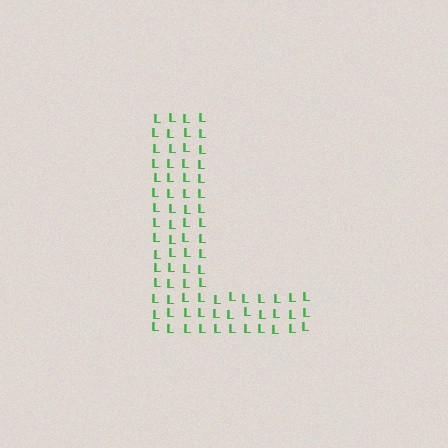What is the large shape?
The large shape is the letter L.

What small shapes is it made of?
It is made of small letter L's.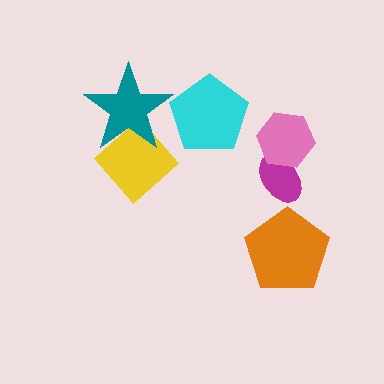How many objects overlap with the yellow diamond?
1 object overlaps with the yellow diamond.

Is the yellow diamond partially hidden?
Yes, it is partially covered by another shape.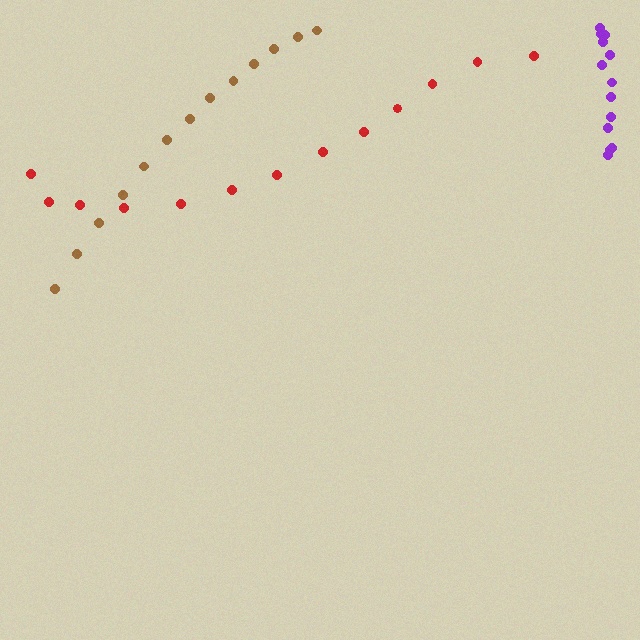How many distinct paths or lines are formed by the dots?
There are 3 distinct paths.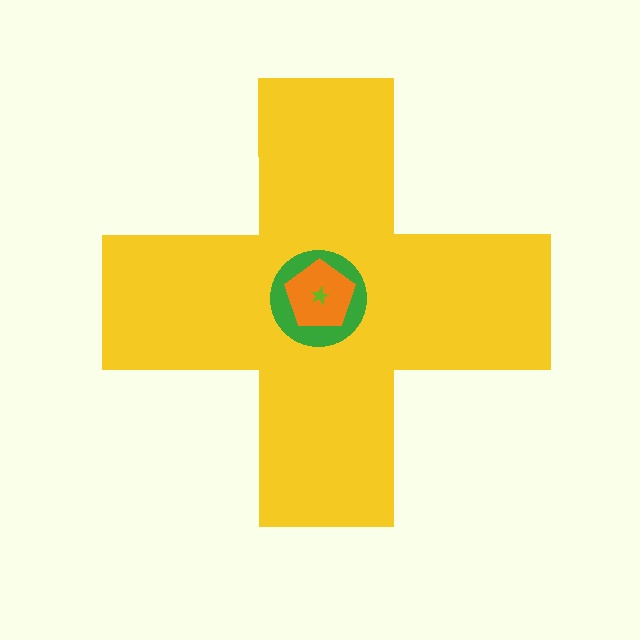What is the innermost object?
The lime star.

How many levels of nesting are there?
4.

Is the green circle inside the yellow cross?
Yes.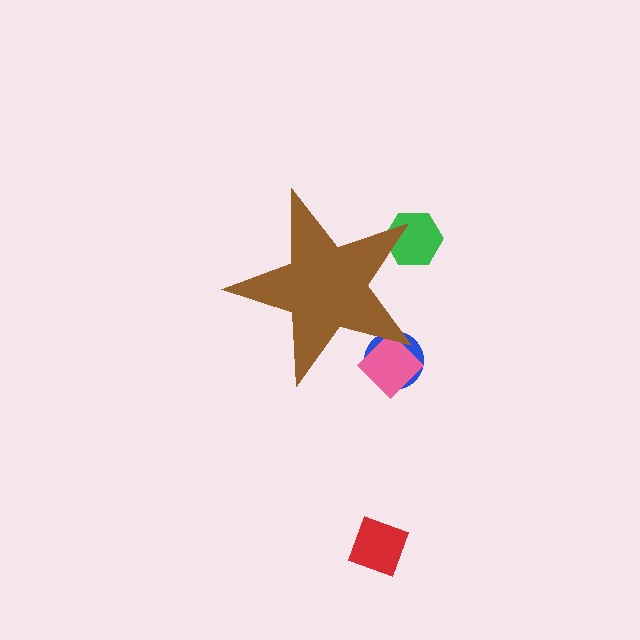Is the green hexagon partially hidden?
Yes, the green hexagon is partially hidden behind the brown star.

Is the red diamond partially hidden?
No, the red diamond is fully visible.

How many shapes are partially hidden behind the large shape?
3 shapes are partially hidden.